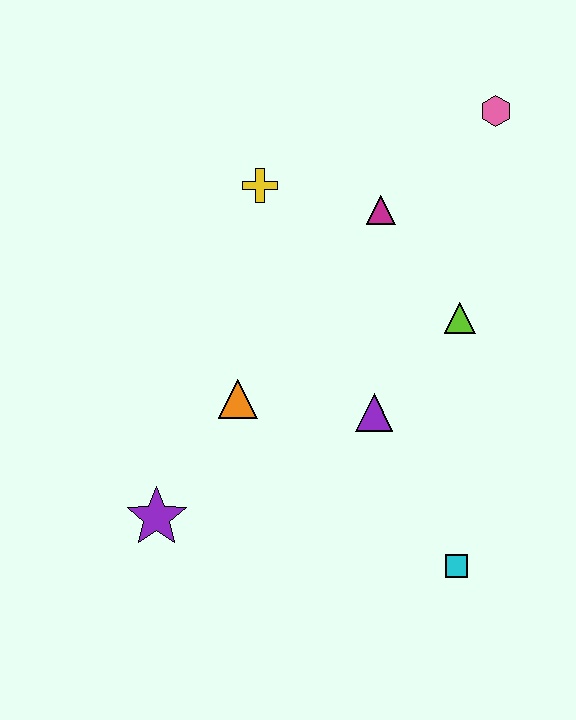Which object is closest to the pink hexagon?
The magenta triangle is closest to the pink hexagon.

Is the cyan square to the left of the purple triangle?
No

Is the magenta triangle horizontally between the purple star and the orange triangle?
No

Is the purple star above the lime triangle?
No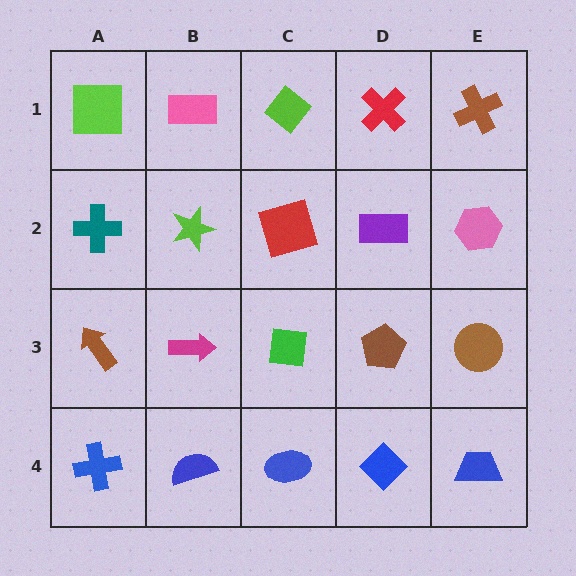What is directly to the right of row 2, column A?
A lime star.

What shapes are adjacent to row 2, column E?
A brown cross (row 1, column E), a brown circle (row 3, column E), a purple rectangle (row 2, column D).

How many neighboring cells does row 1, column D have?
3.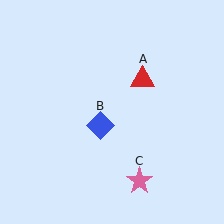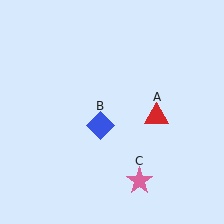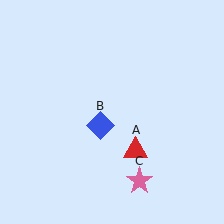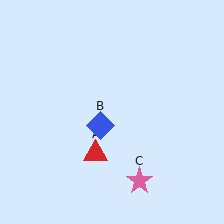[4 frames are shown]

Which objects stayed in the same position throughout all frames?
Blue diamond (object B) and pink star (object C) remained stationary.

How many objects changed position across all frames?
1 object changed position: red triangle (object A).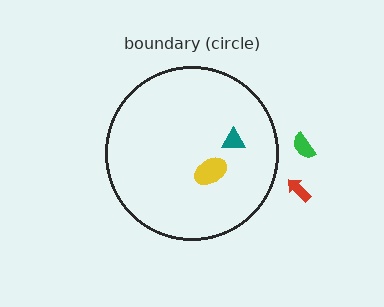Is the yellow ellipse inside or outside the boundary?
Inside.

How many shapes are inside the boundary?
2 inside, 2 outside.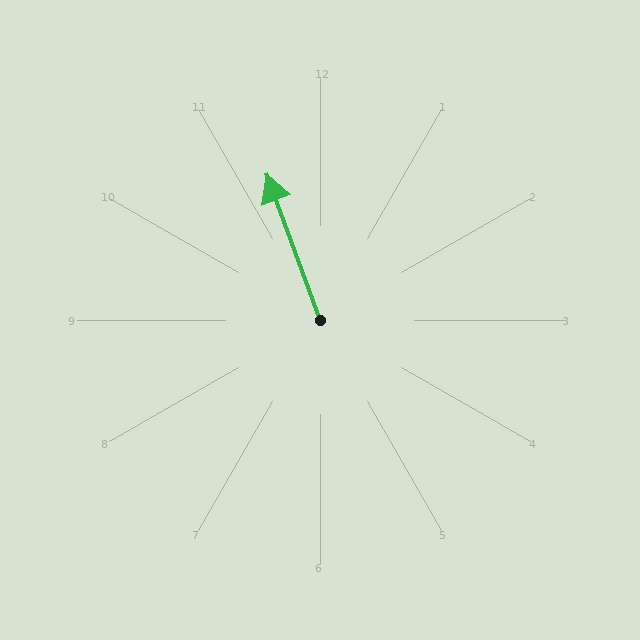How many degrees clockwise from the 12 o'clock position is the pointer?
Approximately 340 degrees.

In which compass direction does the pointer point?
North.